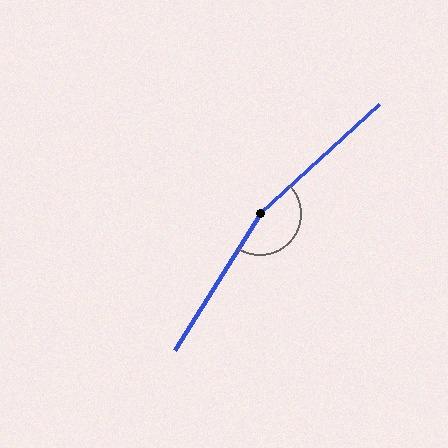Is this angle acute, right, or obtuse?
It is obtuse.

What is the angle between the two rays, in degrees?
Approximately 165 degrees.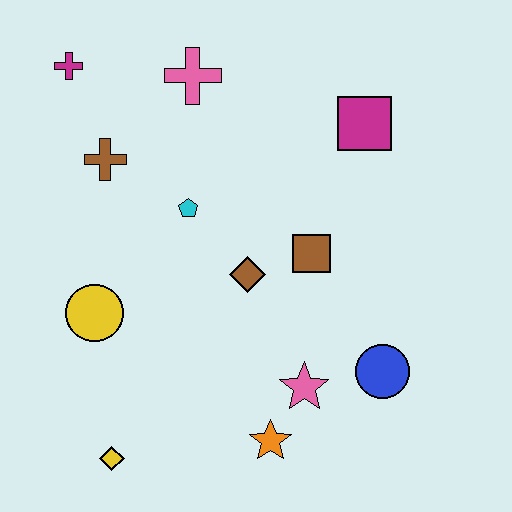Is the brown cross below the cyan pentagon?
No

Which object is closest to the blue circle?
The pink star is closest to the blue circle.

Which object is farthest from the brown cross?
The blue circle is farthest from the brown cross.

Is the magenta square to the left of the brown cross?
No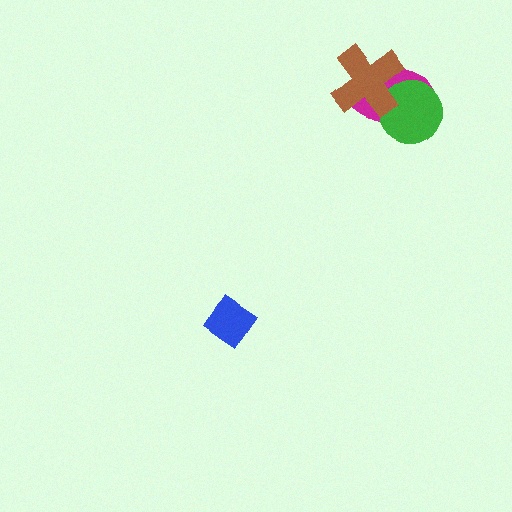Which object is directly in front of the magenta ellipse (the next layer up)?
The green circle is directly in front of the magenta ellipse.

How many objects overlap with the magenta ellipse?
2 objects overlap with the magenta ellipse.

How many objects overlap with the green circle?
2 objects overlap with the green circle.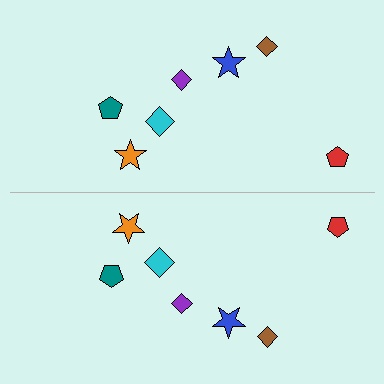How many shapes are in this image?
There are 14 shapes in this image.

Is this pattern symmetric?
Yes, this pattern has bilateral (reflection) symmetry.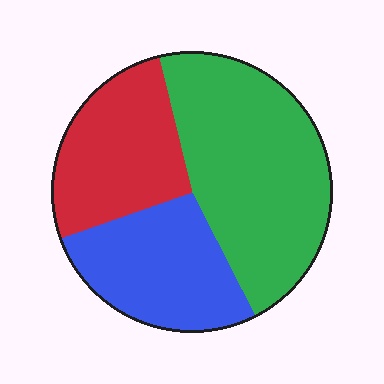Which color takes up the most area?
Green, at roughly 45%.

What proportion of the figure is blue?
Blue takes up about one quarter (1/4) of the figure.